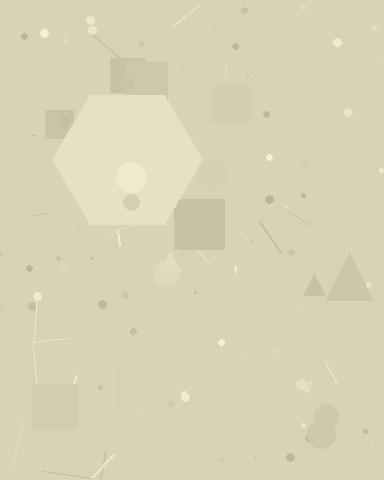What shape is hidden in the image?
A hexagon is hidden in the image.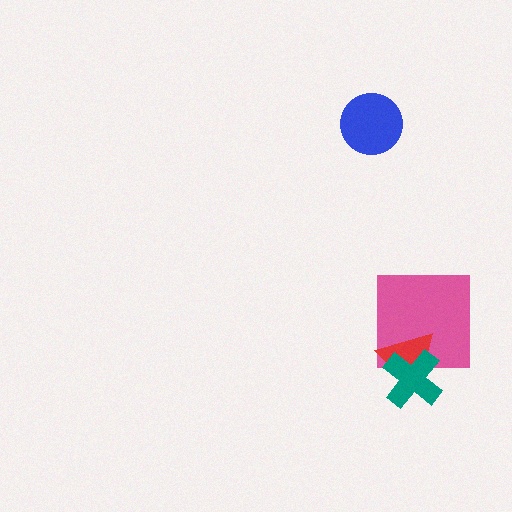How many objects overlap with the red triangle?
2 objects overlap with the red triangle.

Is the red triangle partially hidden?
Yes, it is partially covered by another shape.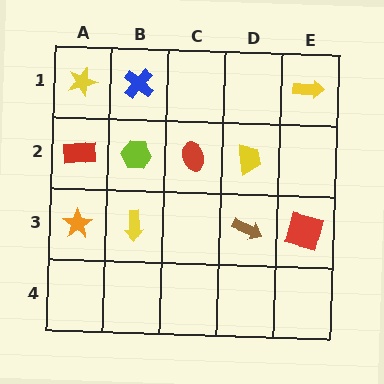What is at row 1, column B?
A blue cross.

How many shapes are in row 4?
0 shapes.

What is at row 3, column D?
A brown arrow.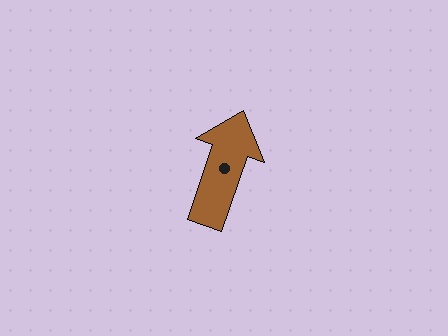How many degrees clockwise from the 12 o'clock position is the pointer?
Approximately 19 degrees.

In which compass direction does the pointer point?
North.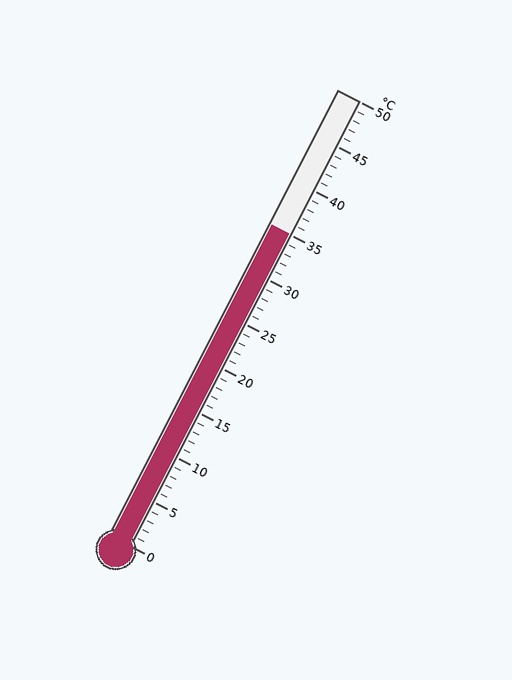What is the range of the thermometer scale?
The thermometer scale ranges from 0°C to 50°C.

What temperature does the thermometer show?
The thermometer shows approximately 35°C.